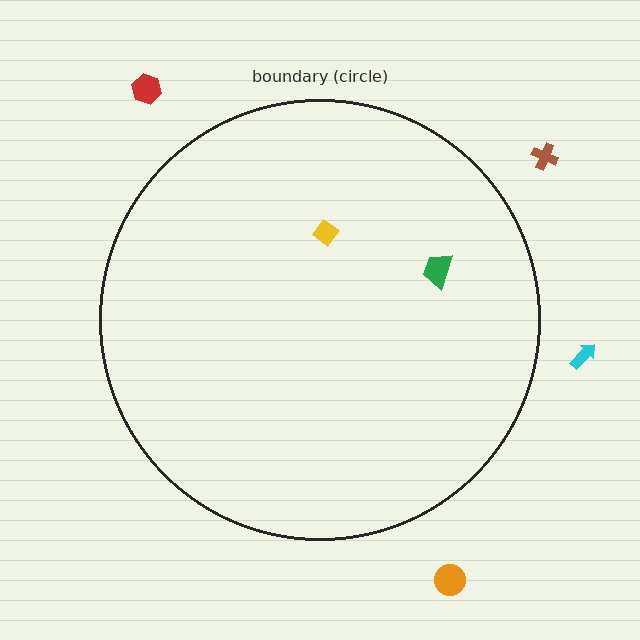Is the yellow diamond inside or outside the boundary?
Inside.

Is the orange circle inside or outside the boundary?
Outside.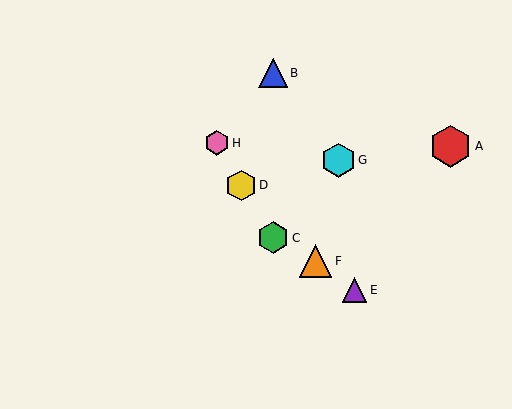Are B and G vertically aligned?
No, B is at x≈273 and G is at x≈338.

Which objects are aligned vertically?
Objects B, C are aligned vertically.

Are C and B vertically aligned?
Yes, both are at x≈273.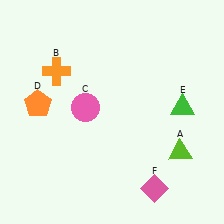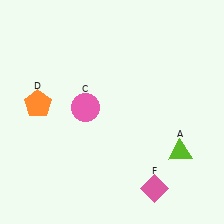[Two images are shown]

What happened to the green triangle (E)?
The green triangle (E) was removed in Image 2. It was in the top-right area of Image 1.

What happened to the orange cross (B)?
The orange cross (B) was removed in Image 2. It was in the top-left area of Image 1.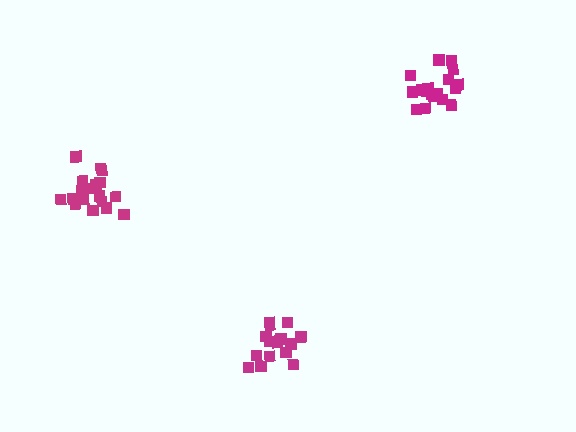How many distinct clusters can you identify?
There are 3 distinct clusters.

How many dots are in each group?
Group 1: 16 dots, Group 2: 19 dots, Group 3: 18 dots (53 total).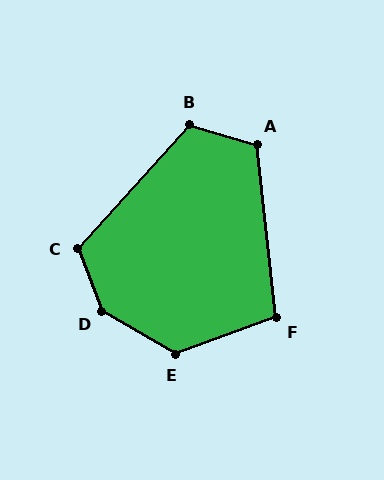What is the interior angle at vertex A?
Approximately 113 degrees (obtuse).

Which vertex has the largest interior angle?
D, at approximately 141 degrees.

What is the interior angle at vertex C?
Approximately 117 degrees (obtuse).